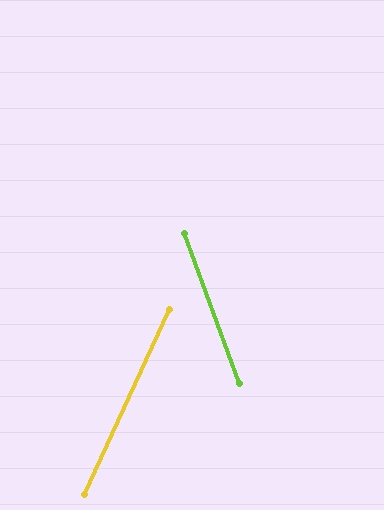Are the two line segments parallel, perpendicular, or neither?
Neither parallel nor perpendicular — they differ by about 45°.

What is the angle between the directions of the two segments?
Approximately 45 degrees.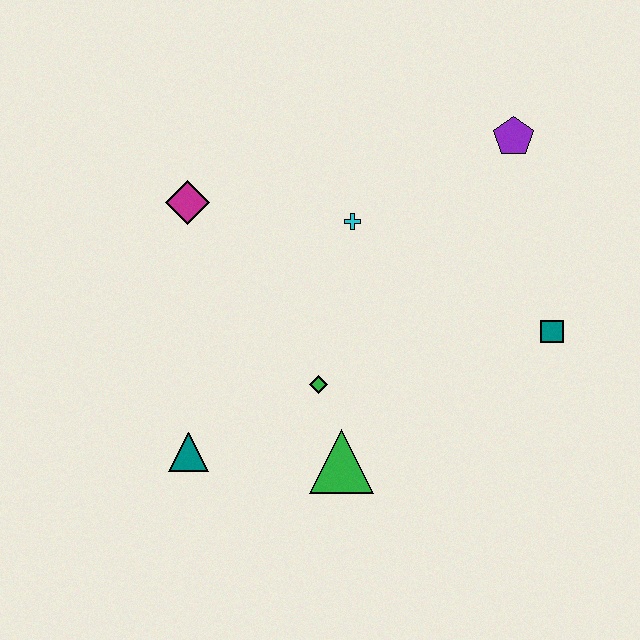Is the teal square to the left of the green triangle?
No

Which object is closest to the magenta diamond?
The cyan cross is closest to the magenta diamond.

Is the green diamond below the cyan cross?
Yes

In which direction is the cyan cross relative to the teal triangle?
The cyan cross is above the teal triangle.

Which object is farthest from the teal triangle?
The purple pentagon is farthest from the teal triangle.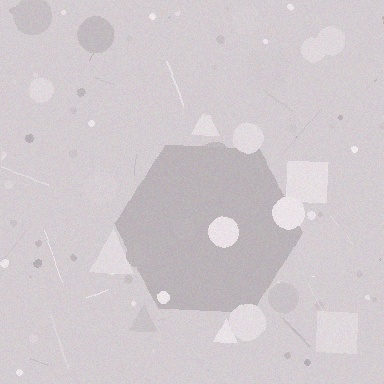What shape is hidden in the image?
A hexagon is hidden in the image.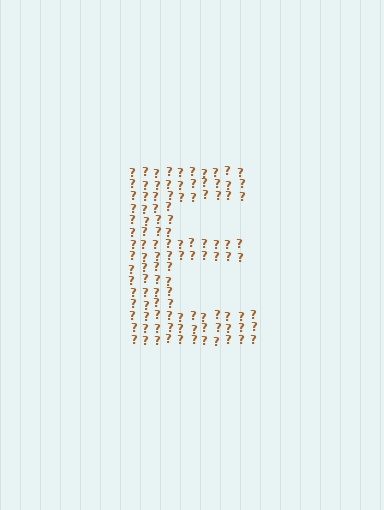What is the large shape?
The large shape is the letter E.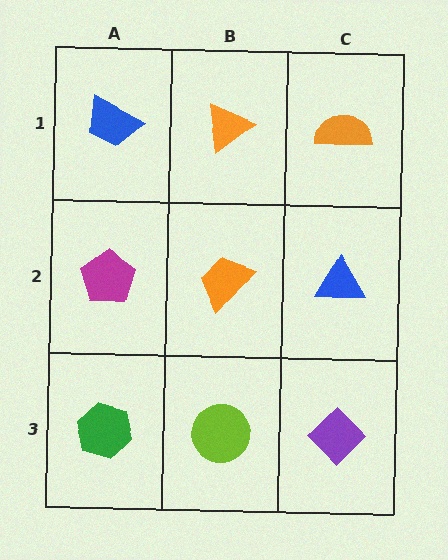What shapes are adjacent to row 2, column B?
An orange triangle (row 1, column B), a lime circle (row 3, column B), a magenta pentagon (row 2, column A), a blue triangle (row 2, column C).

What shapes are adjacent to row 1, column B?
An orange trapezoid (row 2, column B), a blue trapezoid (row 1, column A), an orange semicircle (row 1, column C).